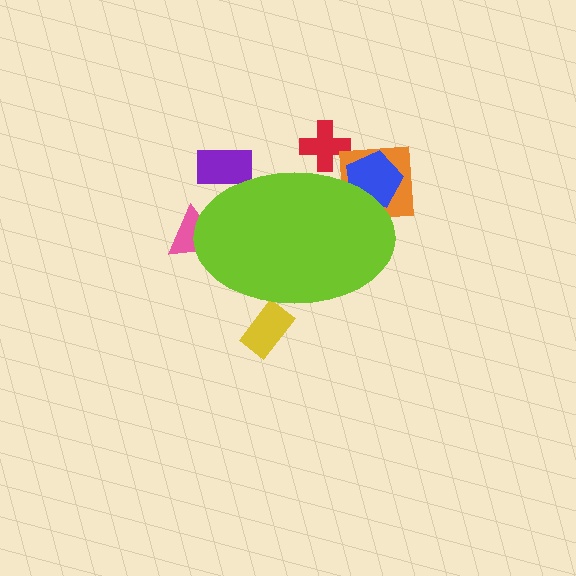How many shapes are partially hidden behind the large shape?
6 shapes are partially hidden.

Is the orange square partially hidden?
Yes, the orange square is partially hidden behind the lime ellipse.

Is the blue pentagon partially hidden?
Yes, the blue pentagon is partially hidden behind the lime ellipse.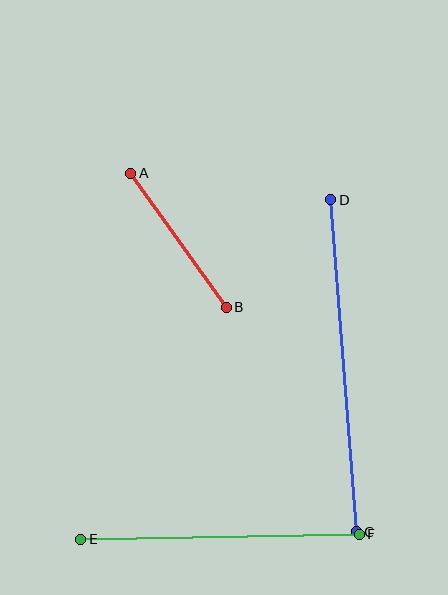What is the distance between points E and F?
The distance is approximately 278 pixels.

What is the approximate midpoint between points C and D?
The midpoint is at approximately (343, 366) pixels.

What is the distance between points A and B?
The distance is approximately 164 pixels.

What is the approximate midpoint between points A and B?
The midpoint is at approximately (178, 240) pixels.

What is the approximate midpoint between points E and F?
The midpoint is at approximately (220, 537) pixels.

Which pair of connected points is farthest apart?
Points C and D are farthest apart.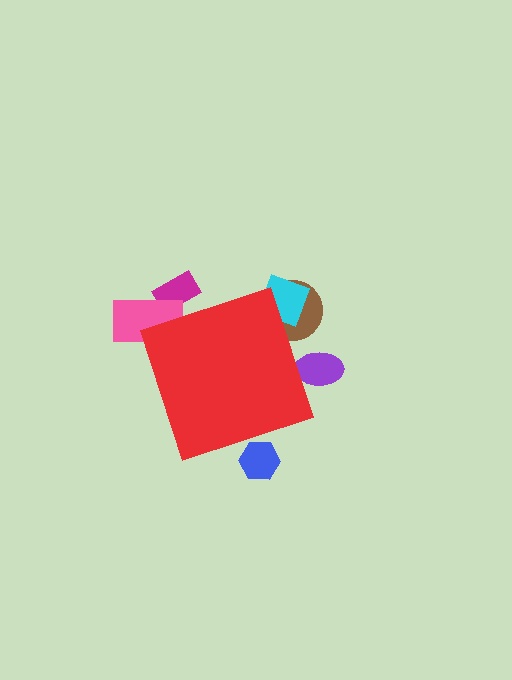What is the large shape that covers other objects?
A red diamond.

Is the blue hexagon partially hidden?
Yes, the blue hexagon is partially hidden behind the red diamond.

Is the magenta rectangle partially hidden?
Yes, the magenta rectangle is partially hidden behind the red diamond.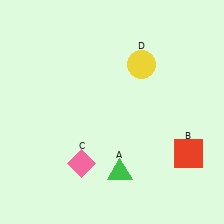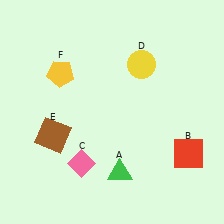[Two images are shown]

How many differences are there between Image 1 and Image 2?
There are 2 differences between the two images.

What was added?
A brown square (E), a yellow pentagon (F) were added in Image 2.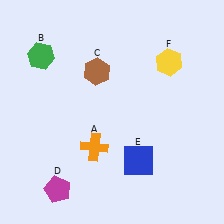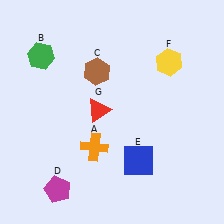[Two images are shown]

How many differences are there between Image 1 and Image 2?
There is 1 difference between the two images.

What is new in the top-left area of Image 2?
A red triangle (G) was added in the top-left area of Image 2.